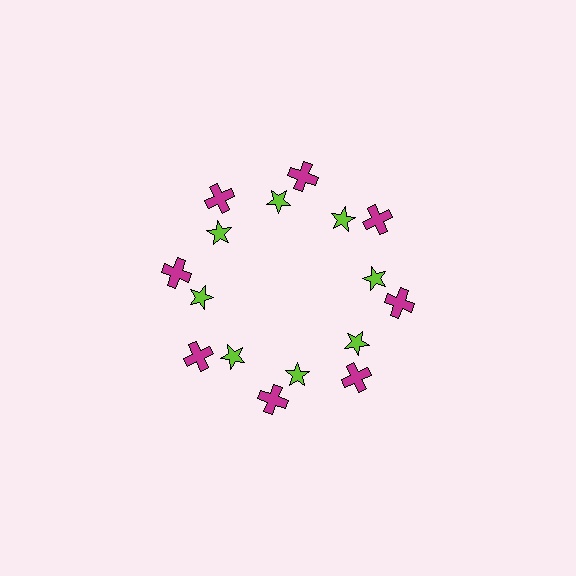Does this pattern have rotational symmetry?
Yes, this pattern has 8-fold rotational symmetry. It looks the same after rotating 45 degrees around the center.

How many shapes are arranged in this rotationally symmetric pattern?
There are 16 shapes, arranged in 8 groups of 2.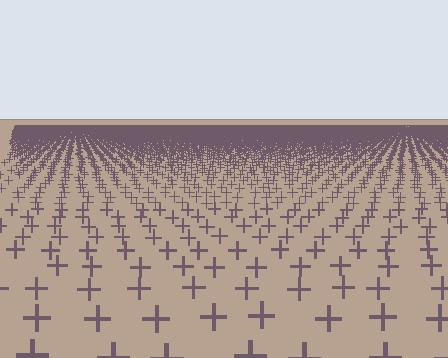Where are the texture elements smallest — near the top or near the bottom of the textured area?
Near the top.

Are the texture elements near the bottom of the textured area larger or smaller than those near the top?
Larger. Near the bottom, elements are closer to the viewer and appear at a bigger on-screen size.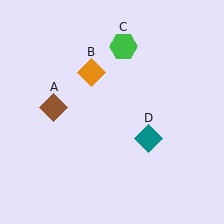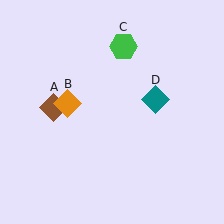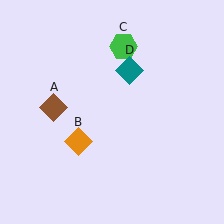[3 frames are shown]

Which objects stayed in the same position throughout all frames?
Brown diamond (object A) and green hexagon (object C) remained stationary.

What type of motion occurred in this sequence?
The orange diamond (object B), teal diamond (object D) rotated counterclockwise around the center of the scene.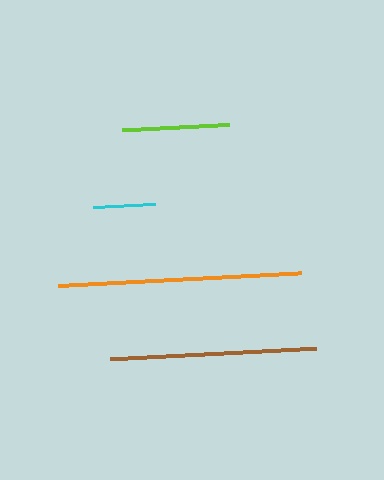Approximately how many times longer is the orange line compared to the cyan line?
The orange line is approximately 3.9 times the length of the cyan line.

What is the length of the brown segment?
The brown segment is approximately 206 pixels long.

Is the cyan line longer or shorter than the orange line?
The orange line is longer than the cyan line.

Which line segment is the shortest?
The cyan line is the shortest at approximately 62 pixels.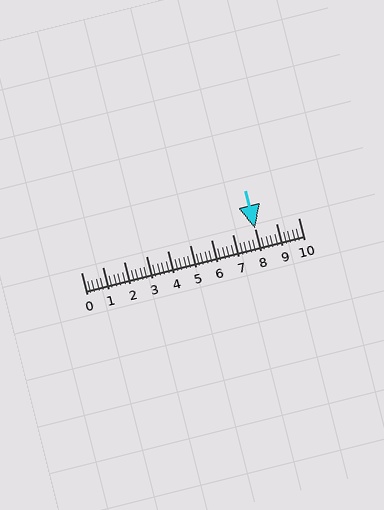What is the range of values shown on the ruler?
The ruler shows values from 0 to 10.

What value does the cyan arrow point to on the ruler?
The cyan arrow points to approximately 8.0.